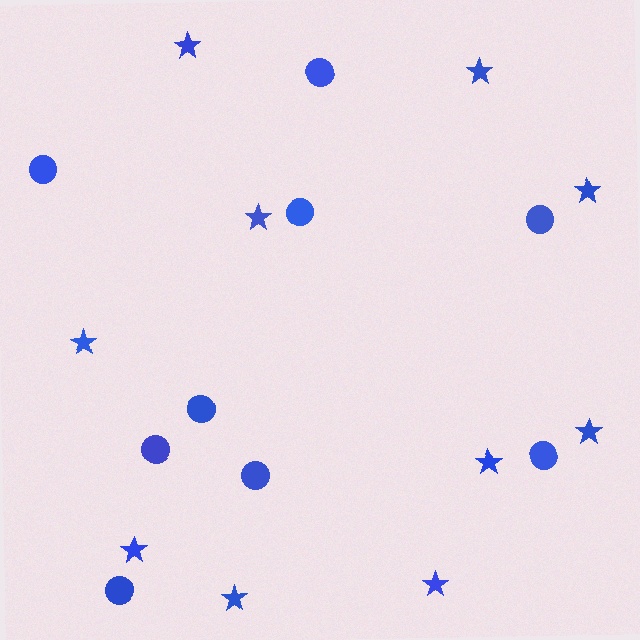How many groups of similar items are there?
There are 2 groups: one group of stars (10) and one group of circles (9).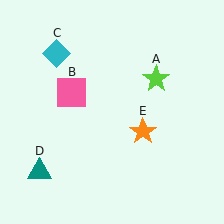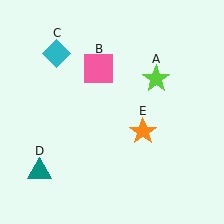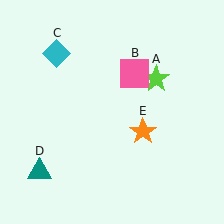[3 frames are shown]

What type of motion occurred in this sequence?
The pink square (object B) rotated clockwise around the center of the scene.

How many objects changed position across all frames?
1 object changed position: pink square (object B).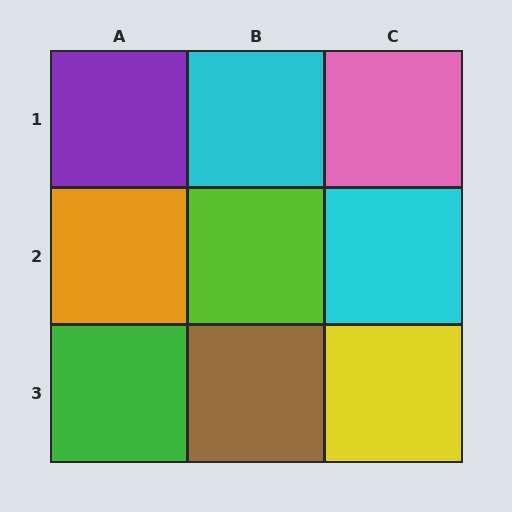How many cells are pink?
1 cell is pink.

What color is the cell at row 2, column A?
Orange.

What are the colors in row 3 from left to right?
Green, brown, yellow.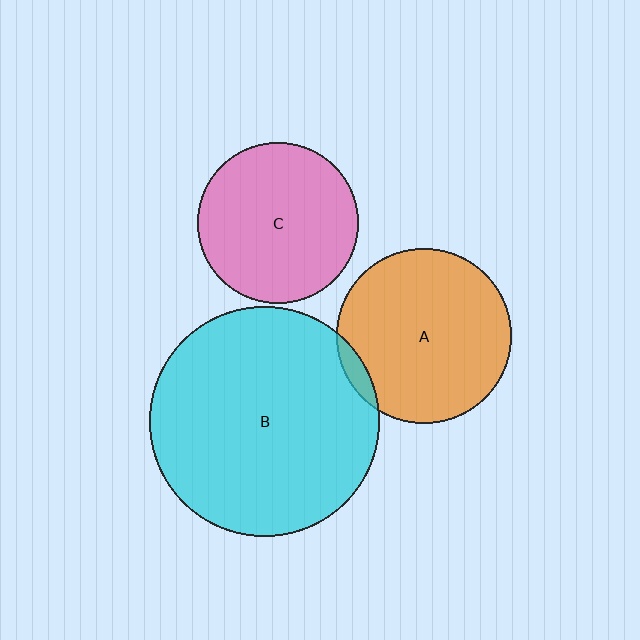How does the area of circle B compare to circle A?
Approximately 1.7 times.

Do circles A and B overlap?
Yes.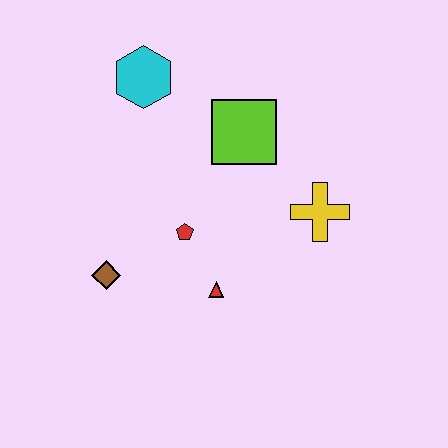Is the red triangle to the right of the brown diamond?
Yes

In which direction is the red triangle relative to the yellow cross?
The red triangle is to the left of the yellow cross.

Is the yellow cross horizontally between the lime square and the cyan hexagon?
No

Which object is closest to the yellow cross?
The lime square is closest to the yellow cross.